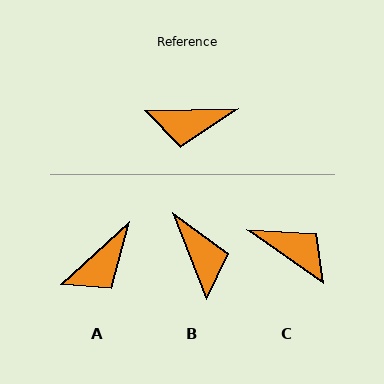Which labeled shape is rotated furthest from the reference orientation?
C, about 144 degrees away.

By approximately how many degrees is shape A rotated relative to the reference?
Approximately 41 degrees counter-clockwise.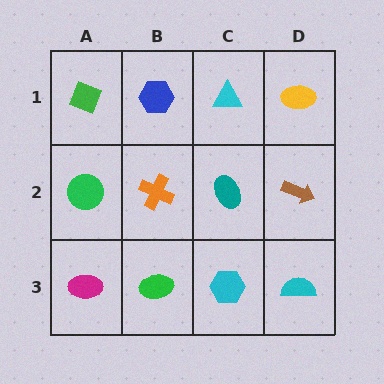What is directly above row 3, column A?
A green circle.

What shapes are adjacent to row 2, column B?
A blue hexagon (row 1, column B), a green ellipse (row 3, column B), a green circle (row 2, column A), a teal ellipse (row 2, column C).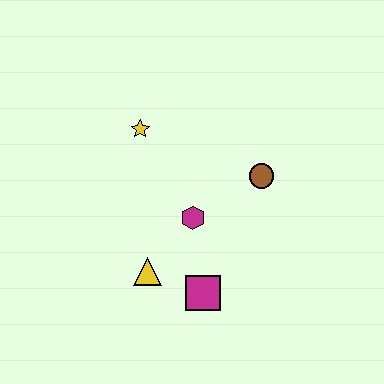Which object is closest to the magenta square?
The yellow triangle is closest to the magenta square.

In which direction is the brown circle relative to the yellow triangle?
The brown circle is to the right of the yellow triangle.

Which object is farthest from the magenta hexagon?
The yellow star is farthest from the magenta hexagon.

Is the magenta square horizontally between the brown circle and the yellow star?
Yes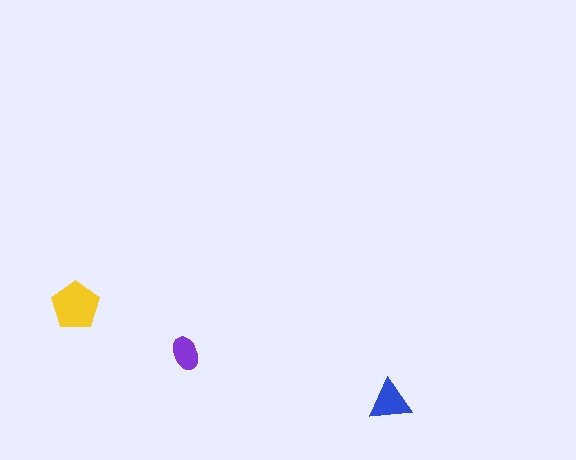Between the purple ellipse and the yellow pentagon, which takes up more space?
The yellow pentagon.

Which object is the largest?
The yellow pentagon.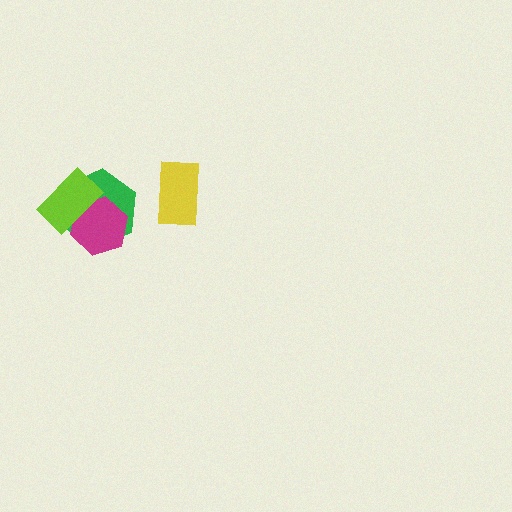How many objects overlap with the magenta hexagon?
2 objects overlap with the magenta hexagon.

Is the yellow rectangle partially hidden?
No, no other shape covers it.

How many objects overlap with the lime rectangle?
2 objects overlap with the lime rectangle.